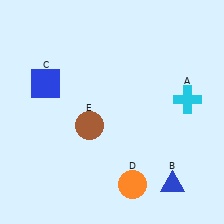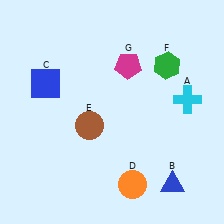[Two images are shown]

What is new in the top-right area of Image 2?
A magenta pentagon (G) was added in the top-right area of Image 2.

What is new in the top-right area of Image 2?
A green hexagon (F) was added in the top-right area of Image 2.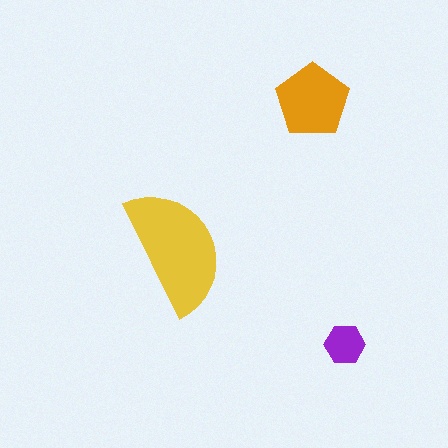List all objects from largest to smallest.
The yellow semicircle, the orange pentagon, the purple hexagon.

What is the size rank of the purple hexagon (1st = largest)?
3rd.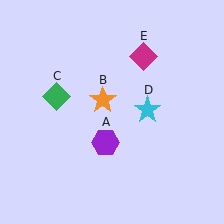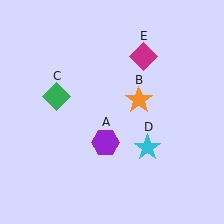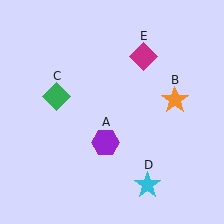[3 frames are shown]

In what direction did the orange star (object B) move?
The orange star (object B) moved right.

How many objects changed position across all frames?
2 objects changed position: orange star (object B), cyan star (object D).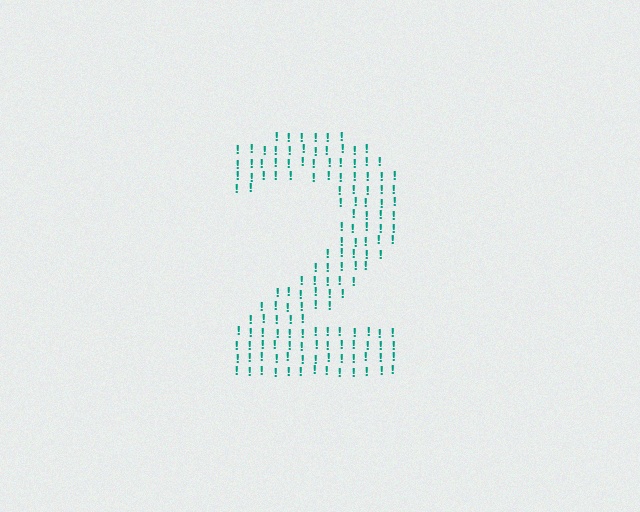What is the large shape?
The large shape is the digit 2.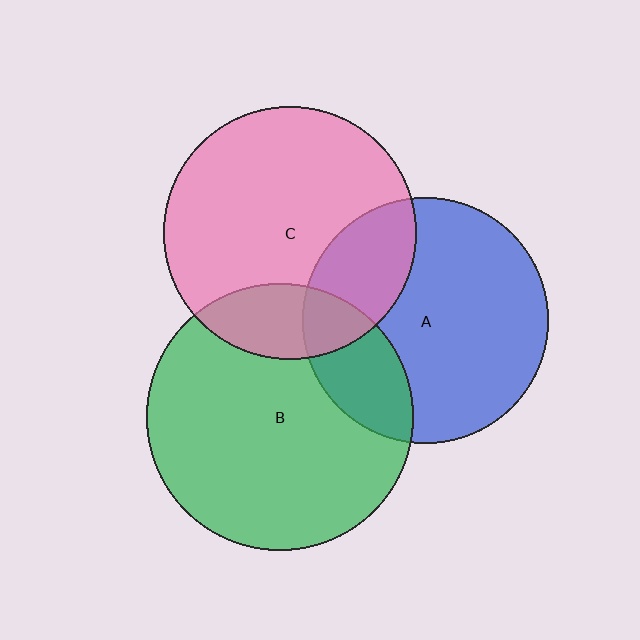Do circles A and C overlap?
Yes.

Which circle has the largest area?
Circle B (green).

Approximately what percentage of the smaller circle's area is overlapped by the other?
Approximately 25%.